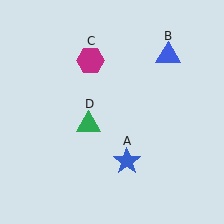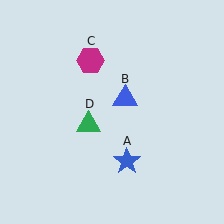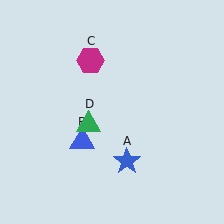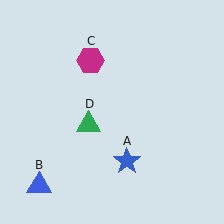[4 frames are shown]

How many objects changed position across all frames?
1 object changed position: blue triangle (object B).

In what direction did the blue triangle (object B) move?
The blue triangle (object B) moved down and to the left.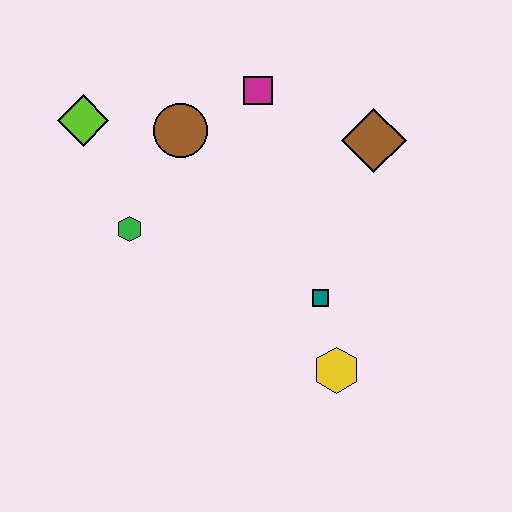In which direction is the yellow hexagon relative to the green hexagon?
The yellow hexagon is to the right of the green hexagon.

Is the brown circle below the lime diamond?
Yes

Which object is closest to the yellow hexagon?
The teal square is closest to the yellow hexagon.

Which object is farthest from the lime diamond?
The yellow hexagon is farthest from the lime diamond.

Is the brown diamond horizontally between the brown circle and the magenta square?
No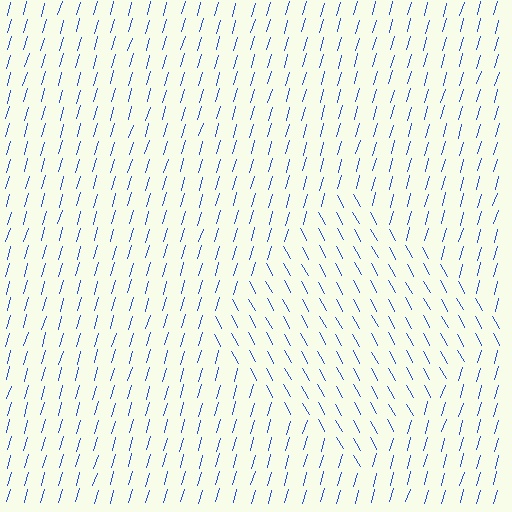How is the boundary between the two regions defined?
The boundary is defined purely by a change in line orientation (approximately 45 degrees difference). All lines are the same color and thickness.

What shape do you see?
I see a diamond.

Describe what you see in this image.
The image is filled with small blue line segments. A diamond region in the image has lines oriented differently from the surrounding lines, creating a visible texture boundary.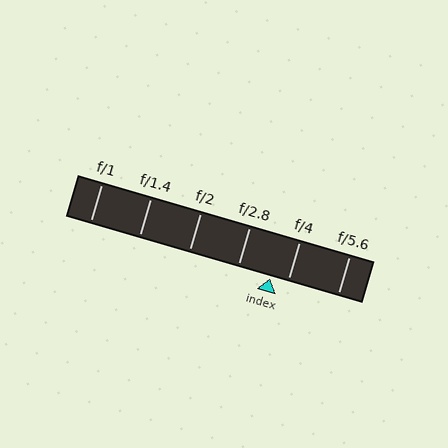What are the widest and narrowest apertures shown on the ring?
The widest aperture shown is f/1 and the narrowest is f/5.6.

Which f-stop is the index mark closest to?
The index mark is closest to f/4.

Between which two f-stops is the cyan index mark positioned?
The index mark is between f/2.8 and f/4.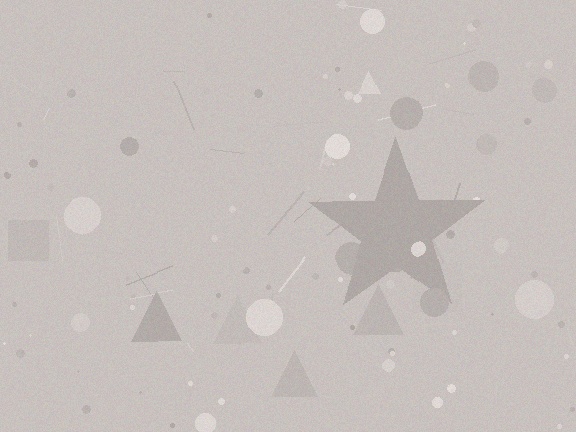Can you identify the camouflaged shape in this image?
The camouflaged shape is a star.